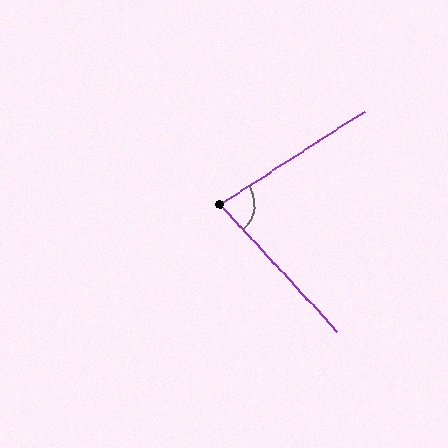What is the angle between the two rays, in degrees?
Approximately 80 degrees.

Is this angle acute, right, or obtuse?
It is acute.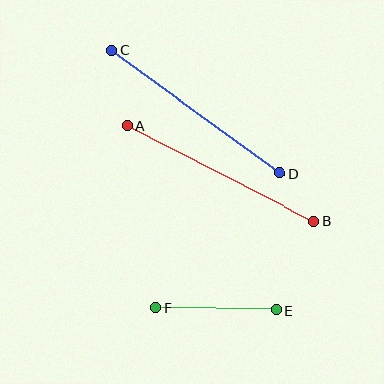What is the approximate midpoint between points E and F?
The midpoint is at approximately (216, 309) pixels.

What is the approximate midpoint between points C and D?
The midpoint is at approximately (196, 112) pixels.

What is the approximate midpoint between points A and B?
The midpoint is at approximately (221, 173) pixels.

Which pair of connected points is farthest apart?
Points A and B are farthest apart.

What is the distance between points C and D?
The distance is approximately 209 pixels.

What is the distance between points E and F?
The distance is approximately 121 pixels.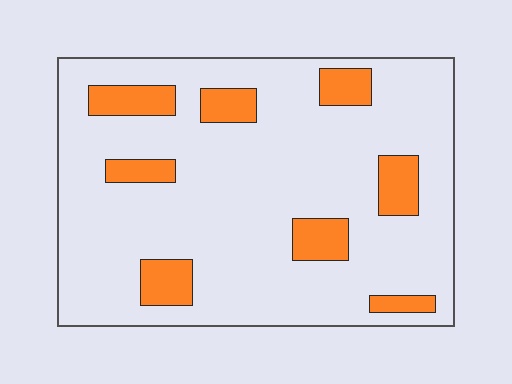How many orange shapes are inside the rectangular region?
8.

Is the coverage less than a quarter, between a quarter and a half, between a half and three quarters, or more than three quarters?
Less than a quarter.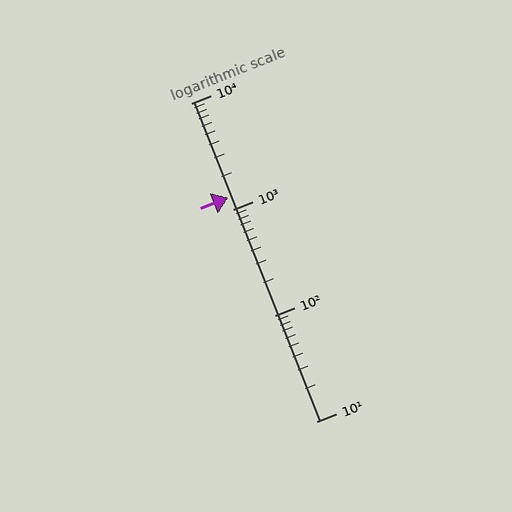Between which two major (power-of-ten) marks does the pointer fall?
The pointer is between 1000 and 10000.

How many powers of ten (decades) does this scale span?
The scale spans 3 decades, from 10 to 10000.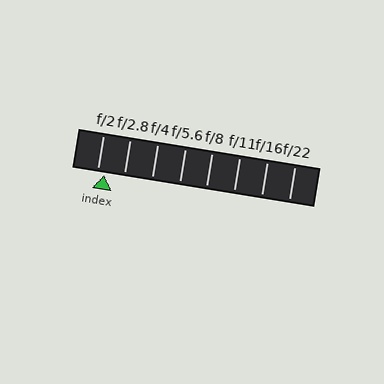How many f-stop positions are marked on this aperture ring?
There are 8 f-stop positions marked.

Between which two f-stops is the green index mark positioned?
The index mark is between f/2 and f/2.8.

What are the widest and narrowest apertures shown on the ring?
The widest aperture shown is f/2 and the narrowest is f/22.